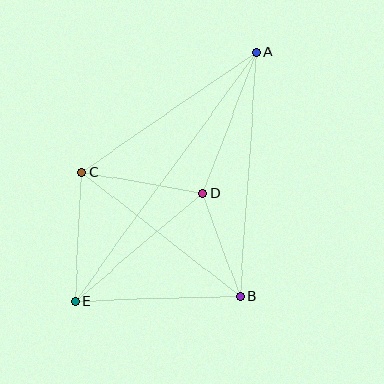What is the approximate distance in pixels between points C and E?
The distance between C and E is approximately 129 pixels.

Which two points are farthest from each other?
Points A and E are farthest from each other.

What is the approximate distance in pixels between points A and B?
The distance between A and B is approximately 245 pixels.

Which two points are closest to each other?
Points B and D are closest to each other.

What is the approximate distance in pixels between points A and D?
The distance between A and D is approximately 152 pixels.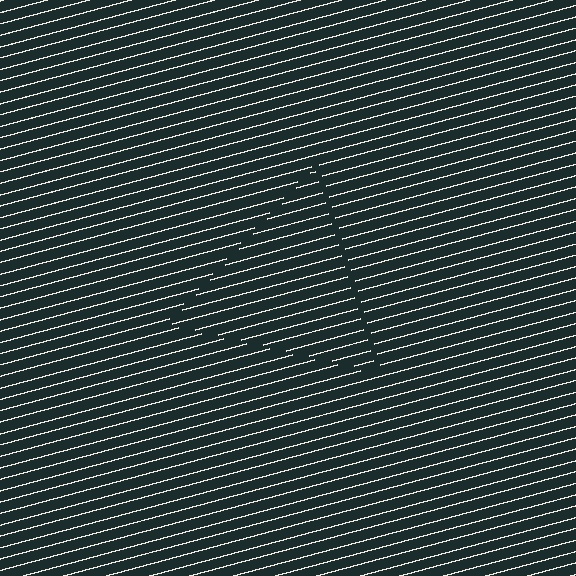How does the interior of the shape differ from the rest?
The interior of the shape contains the same grating, shifted by half a period — the contour is defined by the phase discontinuity where line-ends from the inner and outer gratings abut.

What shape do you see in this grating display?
An illusory triangle. The interior of the shape contains the same grating, shifted by half a period — the contour is defined by the phase discontinuity where line-ends from the inner and outer gratings abut.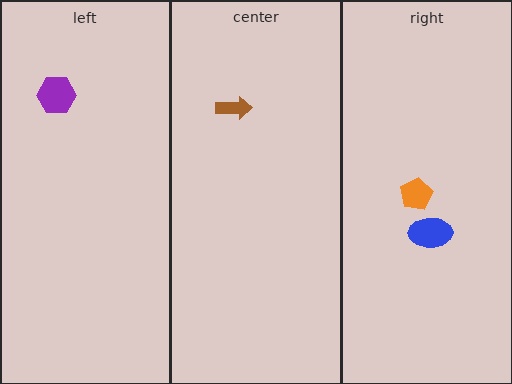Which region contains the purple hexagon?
The left region.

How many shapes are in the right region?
2.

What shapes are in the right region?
The orange pentagon, the blue ellipse.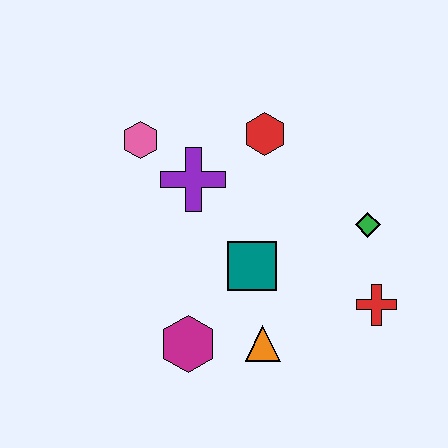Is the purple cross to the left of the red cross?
Yes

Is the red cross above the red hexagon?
No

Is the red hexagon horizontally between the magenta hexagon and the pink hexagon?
No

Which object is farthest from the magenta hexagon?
The red hexagon is farthest from the magenta hexagon.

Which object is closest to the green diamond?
The red cross is closest to the green diamond.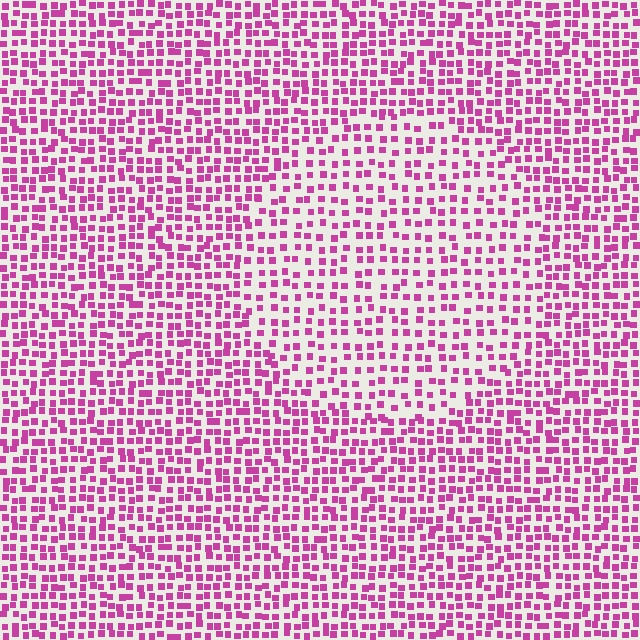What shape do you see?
I see a circle.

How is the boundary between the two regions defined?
The boundary is defined by a change in element density (approximately 1.6x ratio). All elements are the same color, size, and shape.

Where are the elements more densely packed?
The elements are more densely packed outside the circle boundary.